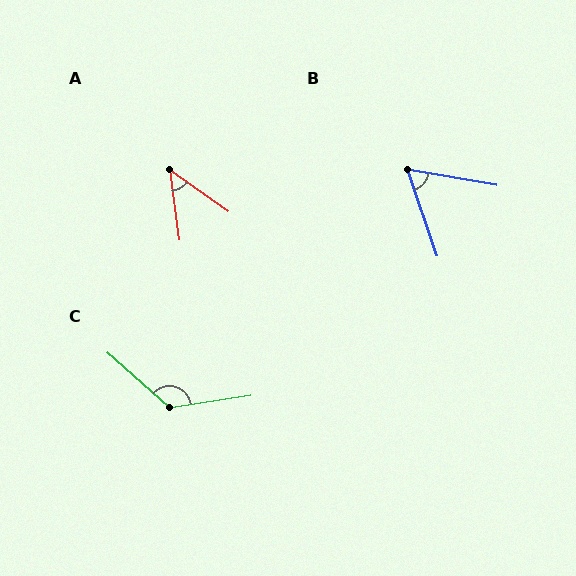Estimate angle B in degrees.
Approximately 61 degrees.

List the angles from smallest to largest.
A (47°), B (61°), C (130°).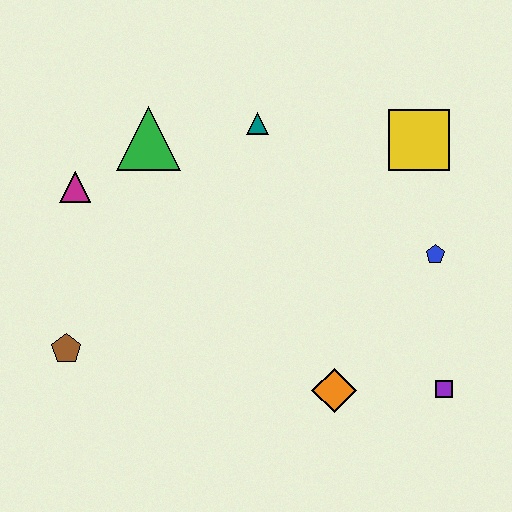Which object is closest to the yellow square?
The blue pentagon is closest to the yellow square.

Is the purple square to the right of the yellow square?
Yes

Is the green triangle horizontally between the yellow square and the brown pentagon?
Yes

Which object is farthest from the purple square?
The magenta triangle is farthest from the purple square.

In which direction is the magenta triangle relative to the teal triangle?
The magenta triangle is to the left of the teal triangle.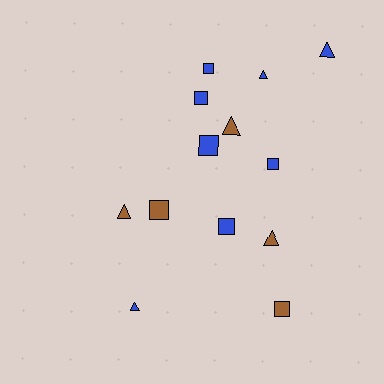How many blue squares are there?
There are 5 blue squares.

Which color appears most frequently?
Blue, with 8 objects.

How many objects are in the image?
There are 13 objects.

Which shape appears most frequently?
Square, with 7 objects.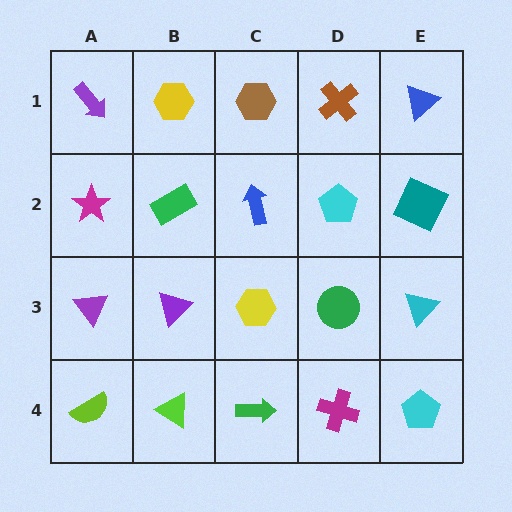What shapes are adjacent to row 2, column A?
A purple arrow (row 1, column A), a purple triangle (row 3, column A), a green rectangle (row 2, column B).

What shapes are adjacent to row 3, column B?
A green rectangle (row 2, column B), a lime triangle (row 4, column B), a purple triangle (row 3, column A), a yellow hexagon (row 3, column C).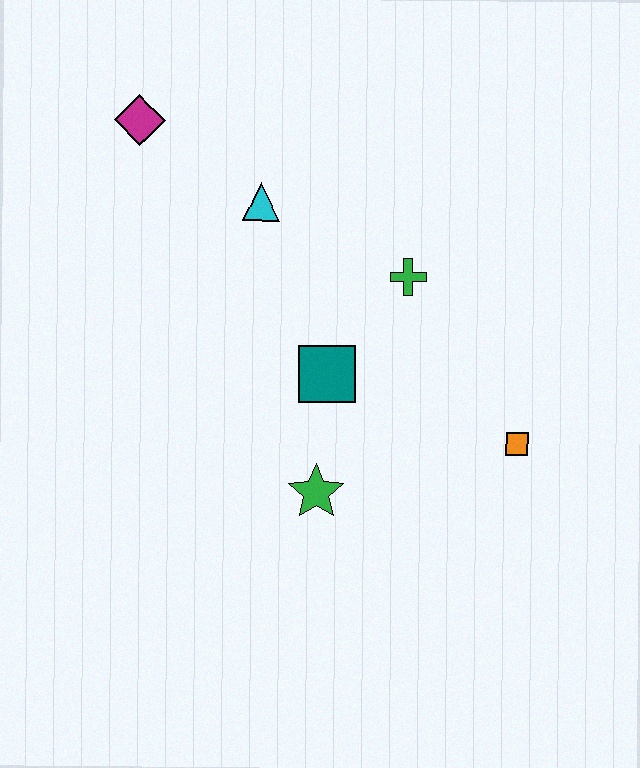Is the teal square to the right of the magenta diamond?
Yes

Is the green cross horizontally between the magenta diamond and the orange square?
Yes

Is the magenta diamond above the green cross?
Yes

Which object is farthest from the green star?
The magenta diamond is farthest from the green star.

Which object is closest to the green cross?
The teal square is closest to the green cross.